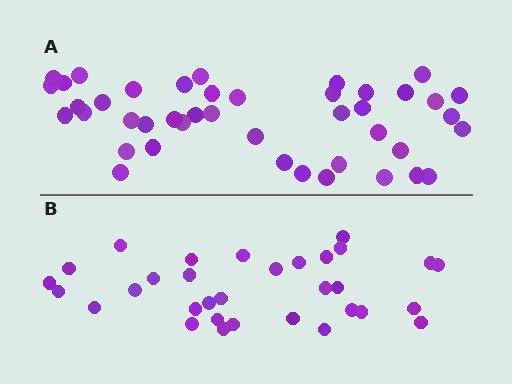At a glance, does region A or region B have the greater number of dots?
Region A (the top region) has more dots.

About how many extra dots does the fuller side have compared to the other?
Region A has roughly 12 or so more dots than region B.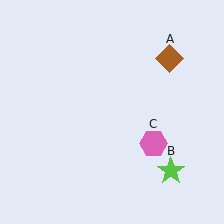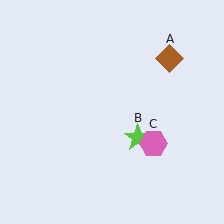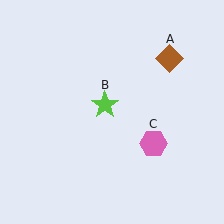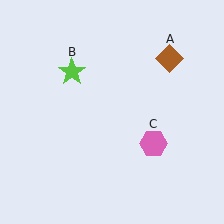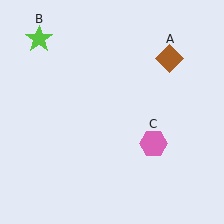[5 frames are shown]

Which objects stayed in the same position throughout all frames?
Brown diamond (object A) and pink hexagon (object C) remained stationary.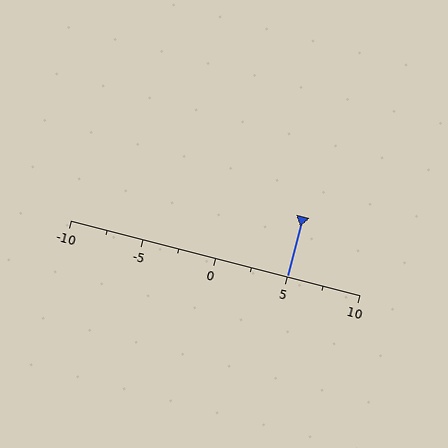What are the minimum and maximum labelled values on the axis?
The axis runs from -10 to 10.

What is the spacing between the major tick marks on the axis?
The major ticks are spaced 5 apart.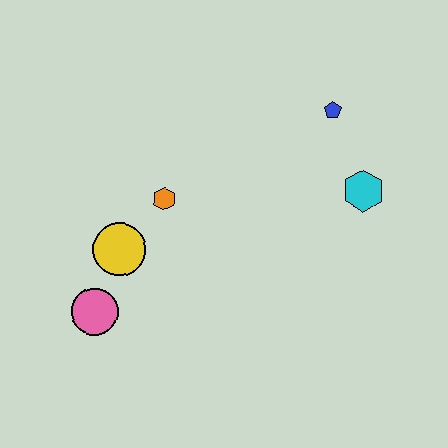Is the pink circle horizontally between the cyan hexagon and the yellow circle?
No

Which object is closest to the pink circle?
The yellow circle is closest to the pink circle.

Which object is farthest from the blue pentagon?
The pink circle is farthest from the blue pentagon.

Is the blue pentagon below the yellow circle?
No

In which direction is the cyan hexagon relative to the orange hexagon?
The cyan hexagon is to the right of the orange hexagon.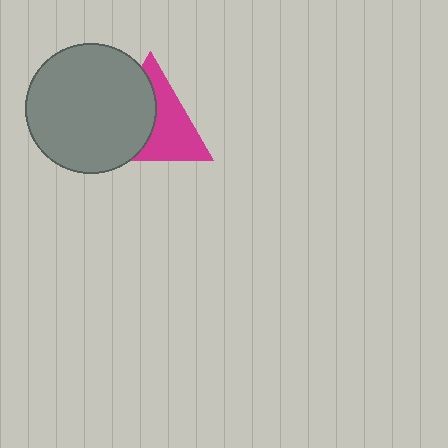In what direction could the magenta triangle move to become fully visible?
The magenta triangle could move right. That would shift it out from behind the gray circle entirely.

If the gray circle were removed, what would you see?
You would see the complete magenta triangle.